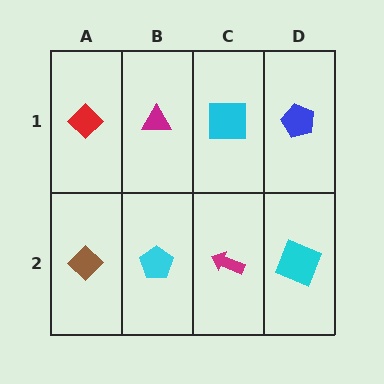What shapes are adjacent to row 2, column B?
A magenta triangle (row 1, column B), a brown diamond (row 2, column A), a magenta arrow (row 2, column C).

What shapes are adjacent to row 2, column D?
A blue pentagon (row 1, column D), a magenta arrow (row 2, column C).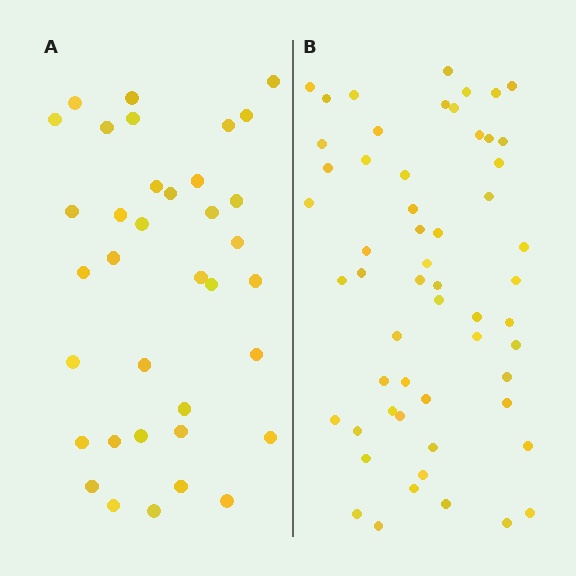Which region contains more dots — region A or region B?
Region B (the right region) has more dots.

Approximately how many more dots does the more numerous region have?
Region B has approximately 20 more dots than region A.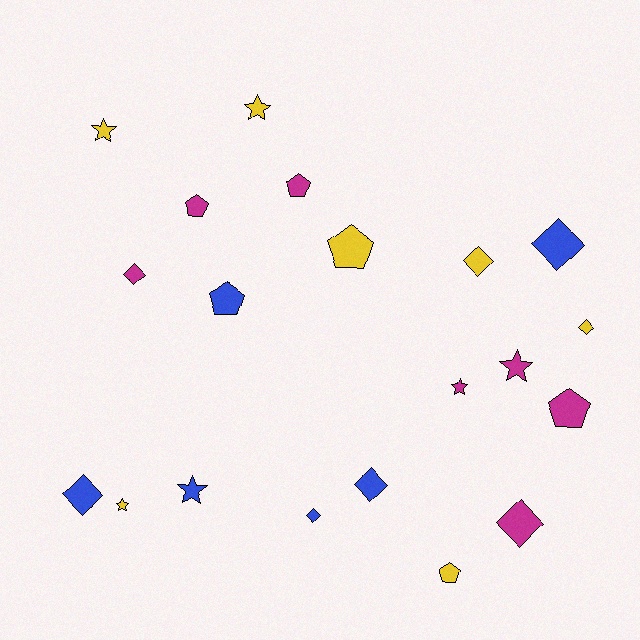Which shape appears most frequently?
Diamond, with 8 objects.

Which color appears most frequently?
Magenta, with 7 objects.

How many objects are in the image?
There are 20 objects.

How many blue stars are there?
There is 1 blue star.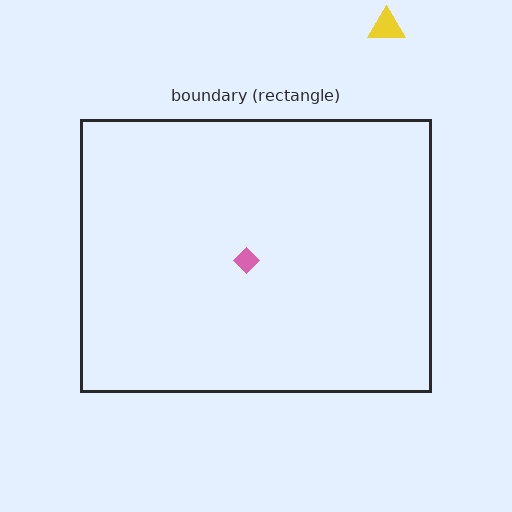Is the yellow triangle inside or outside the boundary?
Outside.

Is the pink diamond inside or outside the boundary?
Inside.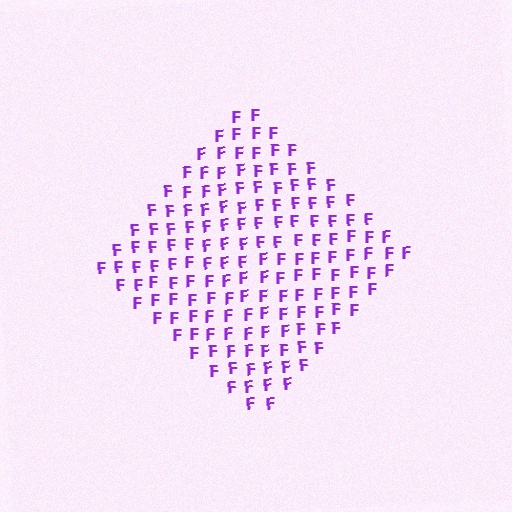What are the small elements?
The small elements are letter F's.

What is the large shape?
The large shape is a diamond.